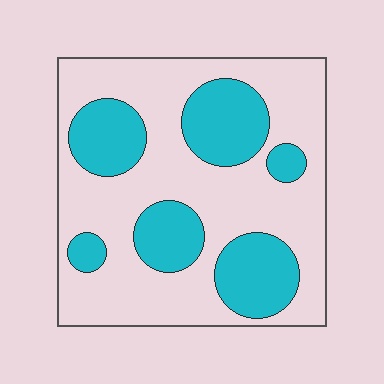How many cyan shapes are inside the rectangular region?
6.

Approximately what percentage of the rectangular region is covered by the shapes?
Approximately 30%.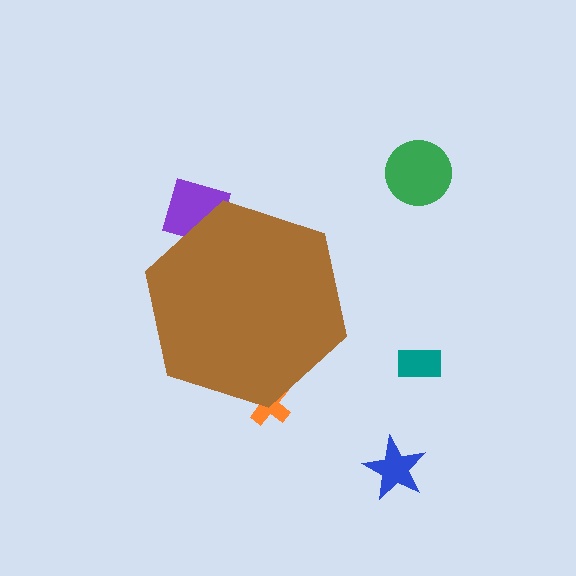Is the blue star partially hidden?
No, the blue star is fully visible.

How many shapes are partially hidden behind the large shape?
2 shapes are partially hidden.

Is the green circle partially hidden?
No, the green circle is fully visible.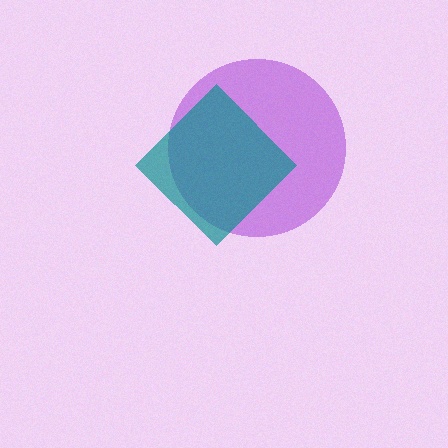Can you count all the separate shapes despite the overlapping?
Yes, there are 2 separate shapes.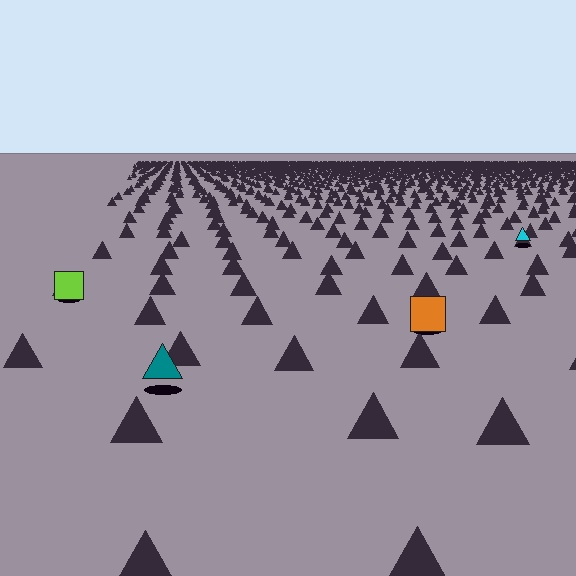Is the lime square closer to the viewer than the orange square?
No. The orange square is closer — you can tell from the texture gradient: the ground texture is coarser near it.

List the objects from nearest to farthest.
From nearest to farthest: the teal triangle, the orange square, the lime square, the cyan triangle.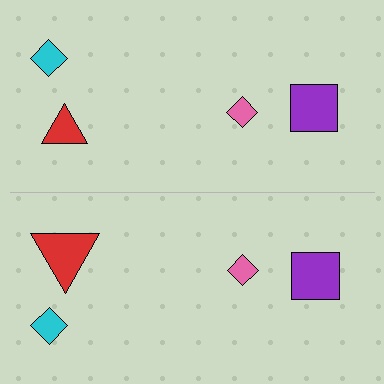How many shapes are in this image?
There are 8 shapes in this image.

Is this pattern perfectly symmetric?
No, the pattern is not perfectly symmetric. The red triangle on the bottom side has a different size than its mirror counterpart.